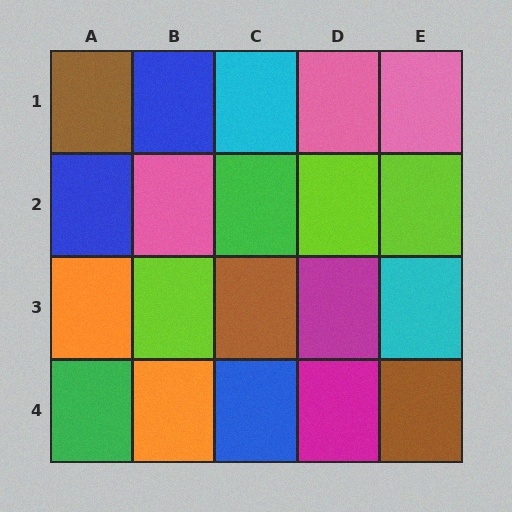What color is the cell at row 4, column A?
Green.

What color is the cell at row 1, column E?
Pink.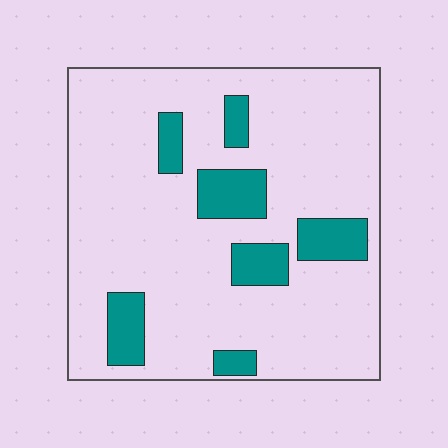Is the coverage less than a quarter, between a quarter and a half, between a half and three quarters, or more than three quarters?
Less than a quarter.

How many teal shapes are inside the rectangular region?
7.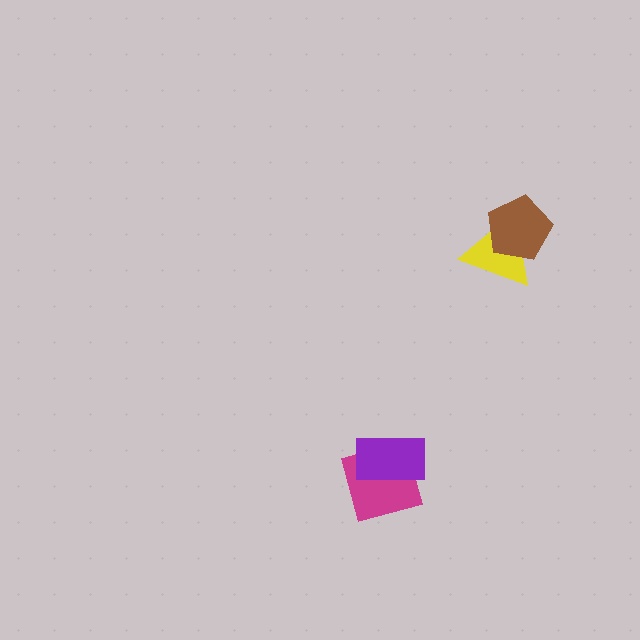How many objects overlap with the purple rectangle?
1 object overlaps with the purple rectangle.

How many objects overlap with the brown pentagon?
1 object overlaps with the brown pentagon.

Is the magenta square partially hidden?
Yes, it is partially covered by another shape.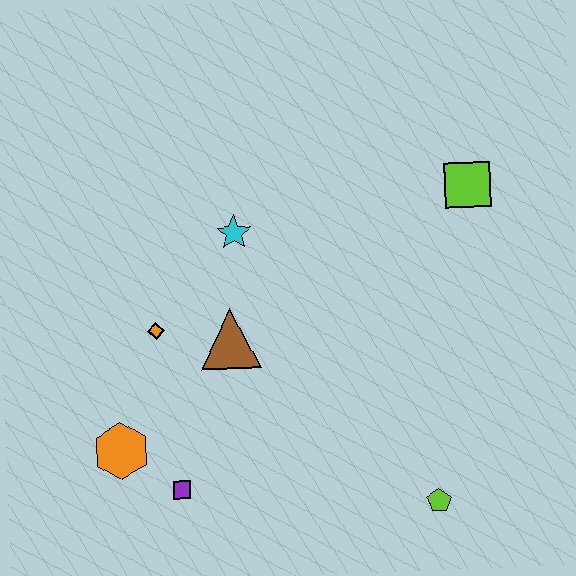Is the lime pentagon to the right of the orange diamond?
Yes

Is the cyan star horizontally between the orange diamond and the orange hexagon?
No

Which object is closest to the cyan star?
The brown triangle is closest to the cyan star.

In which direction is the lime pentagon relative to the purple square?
The lime pentagon is to the right of the purple square.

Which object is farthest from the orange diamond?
The lime square is farthest from the orange diamond.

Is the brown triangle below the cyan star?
Yes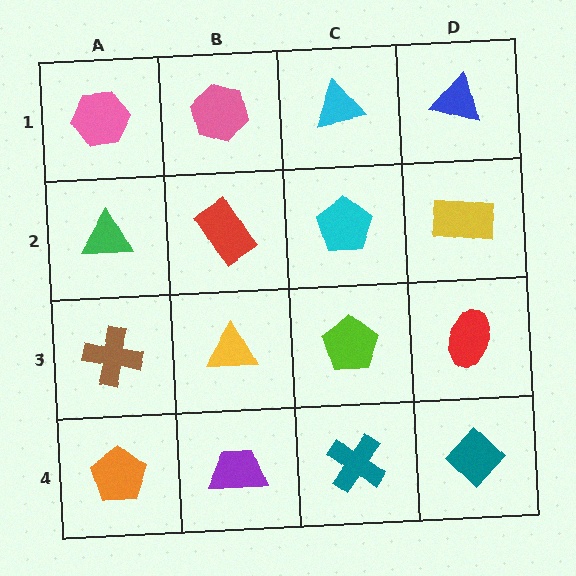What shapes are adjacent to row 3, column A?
A green triangle (row 2, column A), an orange pentagon (row 4, column A), a yellow triangle (row 3, column B).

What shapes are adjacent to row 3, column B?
A red rectangle (row 2, column B), a purple trapezoid (row 4, column B), a brown cross (row 3, column A), a lime pentagon (row 3, column C).